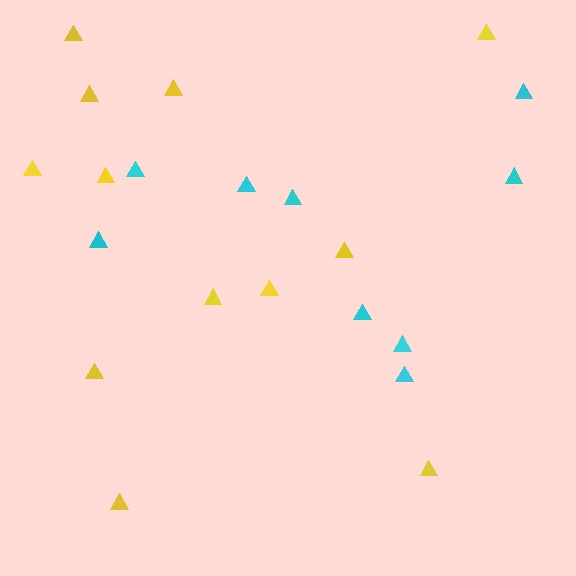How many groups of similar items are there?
There are 2 groups: one group of cyan triangles (9) and one group of yellow triangles (12).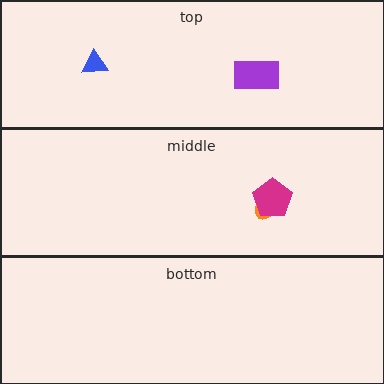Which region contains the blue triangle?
The top region.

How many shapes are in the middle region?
2.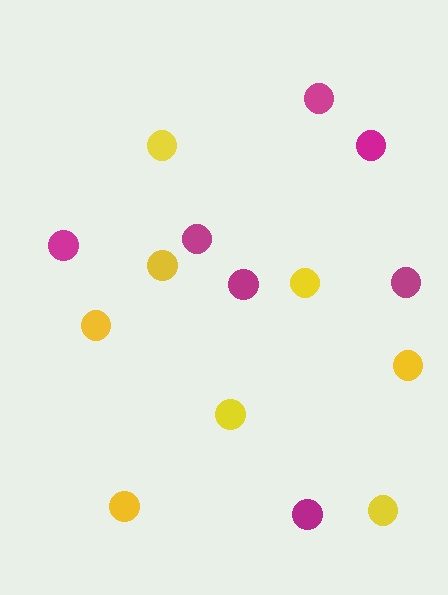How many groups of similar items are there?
There are 2 groups: one group of yellow circles (8) and one group of magenta circles (7).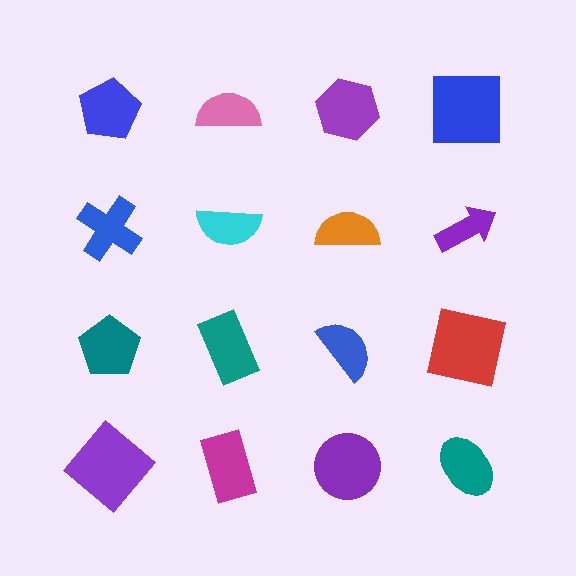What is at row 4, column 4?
A teal ellipse.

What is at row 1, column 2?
A pink semicircle.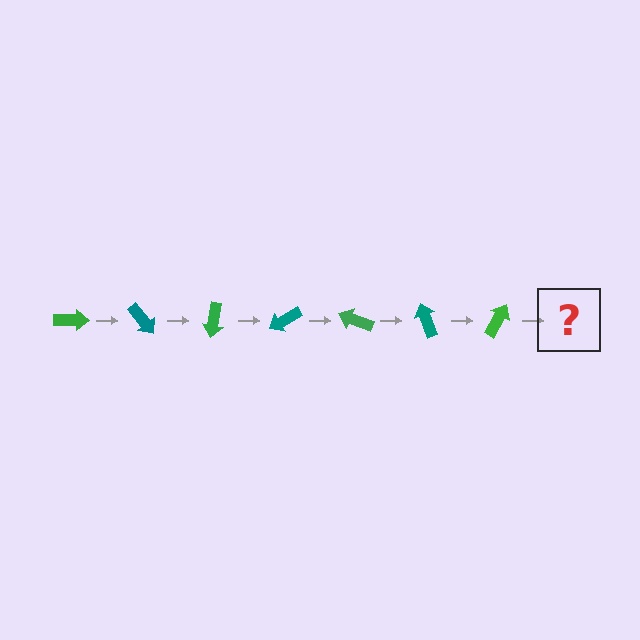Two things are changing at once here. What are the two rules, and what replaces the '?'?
The two rules are that it rotates 50 degrees each step and the color cycles through green and teal. The '?' should be a teal arrow, rotated 350 degrees from the start.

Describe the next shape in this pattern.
It should be a teal arrow, rotated 350 degrees from the start.